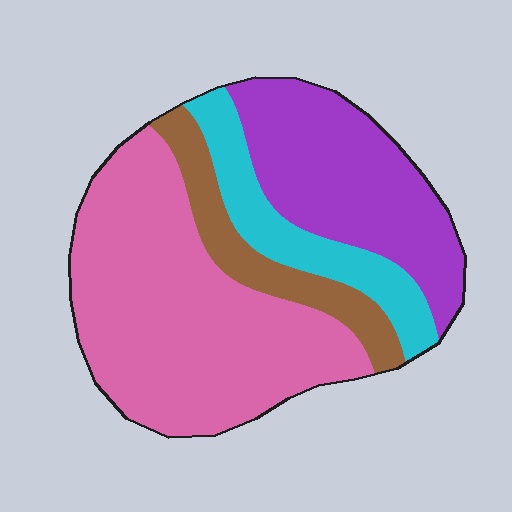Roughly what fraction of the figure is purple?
Purple covers 27% of the figure.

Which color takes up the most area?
Pink, at roughly 45%.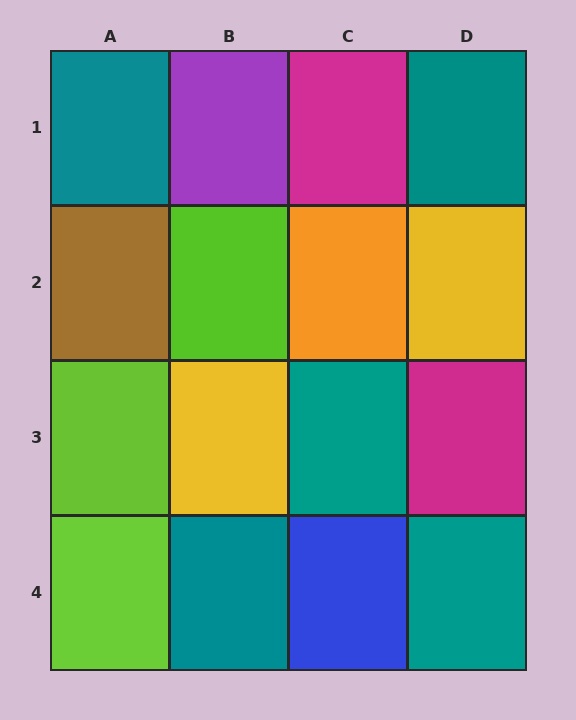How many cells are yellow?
2 cells are yellow.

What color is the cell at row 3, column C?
Teal.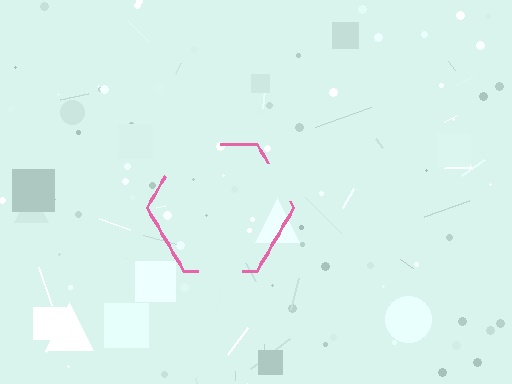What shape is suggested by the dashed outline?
The dashed outline suggests a hexagon.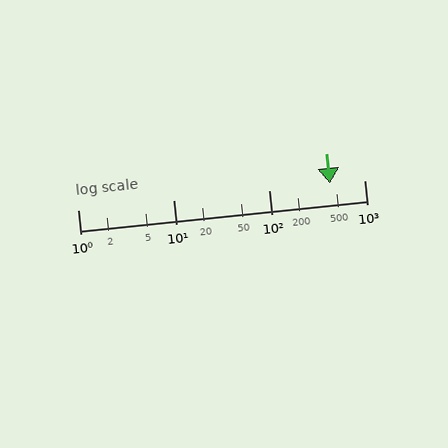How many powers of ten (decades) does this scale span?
The scale spans 3 decades, from 1 to 1000.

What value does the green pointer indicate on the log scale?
The pointer indicates approximately 440.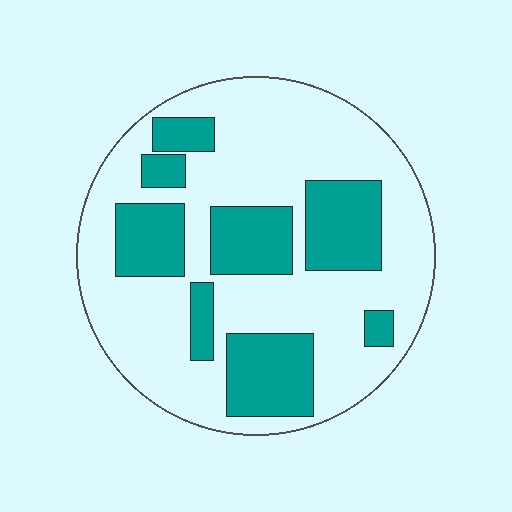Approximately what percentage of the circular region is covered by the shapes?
Approximately 30%.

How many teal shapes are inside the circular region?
8.